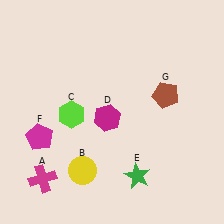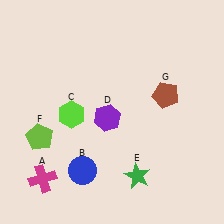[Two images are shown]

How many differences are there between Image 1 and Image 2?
There are 3 differences between the two images.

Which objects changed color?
B changed from yellow to blue. D changed from magenta to purple. F changed from magenta to lime.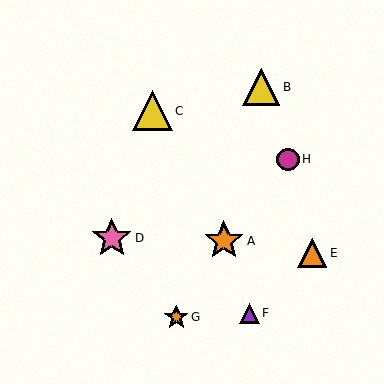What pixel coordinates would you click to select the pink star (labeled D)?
Click at (112, 238) to select the pink star D.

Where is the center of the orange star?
The center of the orange star is at (176, 317).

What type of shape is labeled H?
Shape H is a magenta circle.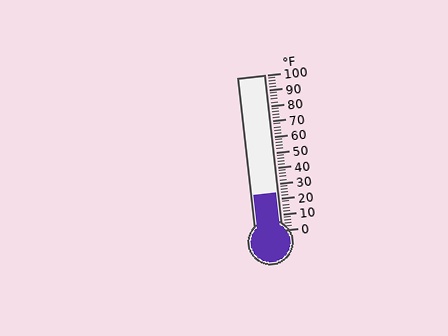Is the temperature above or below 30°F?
The temperature is below 30°F.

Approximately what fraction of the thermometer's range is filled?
The thermometer is filled to approximately 25% of its range.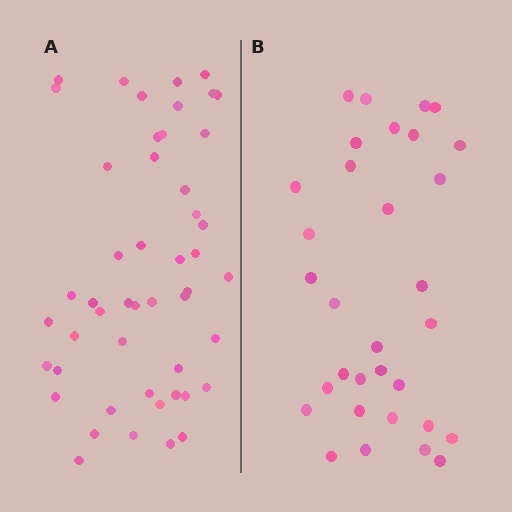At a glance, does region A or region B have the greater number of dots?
Region A (the left region) has more dots.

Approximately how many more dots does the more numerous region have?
Region A has approximately 15 more dots than region B.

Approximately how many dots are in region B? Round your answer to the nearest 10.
About 30 dots. (The exact count is 32, which rounds to 30.)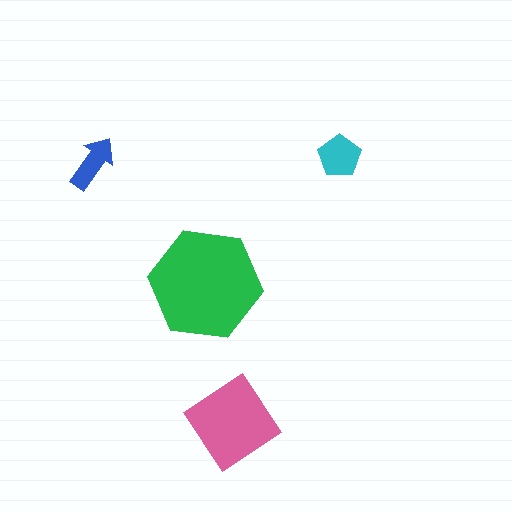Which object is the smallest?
The blue arrow.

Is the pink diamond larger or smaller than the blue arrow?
Larger.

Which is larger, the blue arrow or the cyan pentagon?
The cyan pentagon.